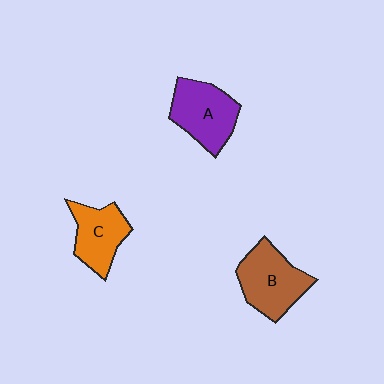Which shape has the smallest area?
Shape C (orange).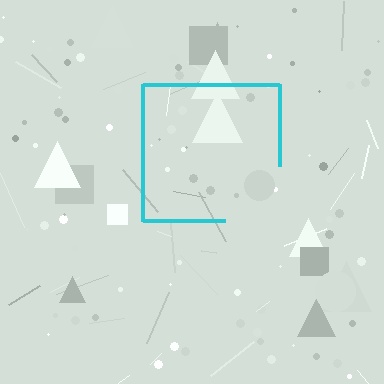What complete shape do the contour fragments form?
The contour fragments form a square.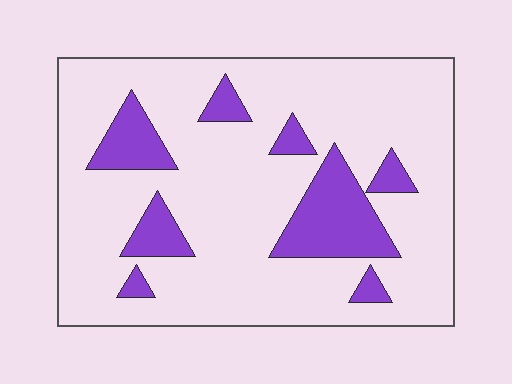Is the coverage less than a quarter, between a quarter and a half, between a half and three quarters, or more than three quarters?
Less than a quarter.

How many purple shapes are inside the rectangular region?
8.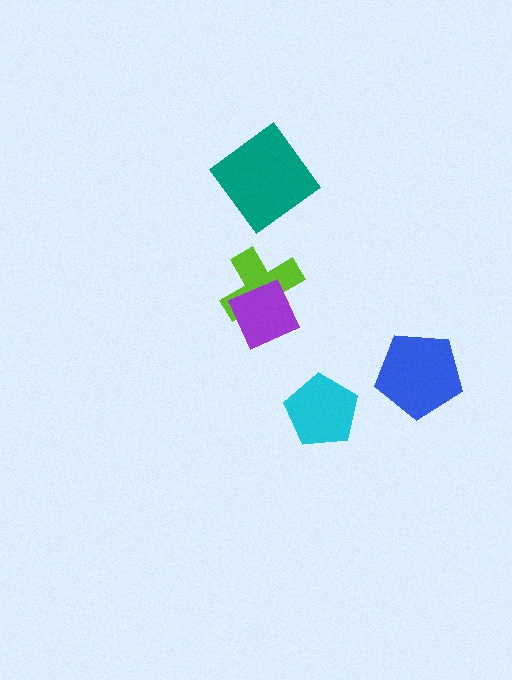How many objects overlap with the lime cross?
1 object overlaps with the lime cross.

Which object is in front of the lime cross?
The purple diamond is in front of the lime cross.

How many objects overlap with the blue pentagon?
0 objects overlap with the blue pentagon.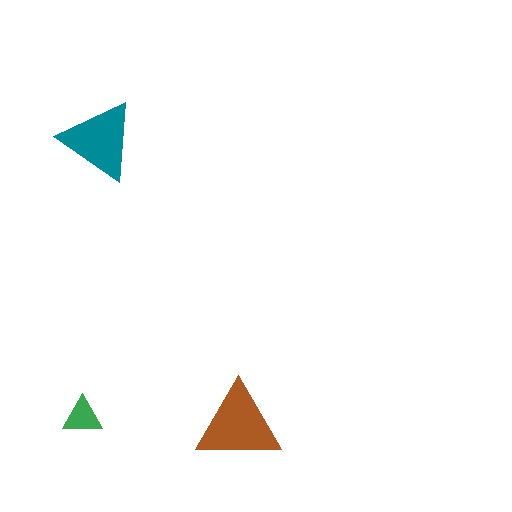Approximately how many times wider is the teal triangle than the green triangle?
About 2 times wider.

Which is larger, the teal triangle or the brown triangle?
The brown one.